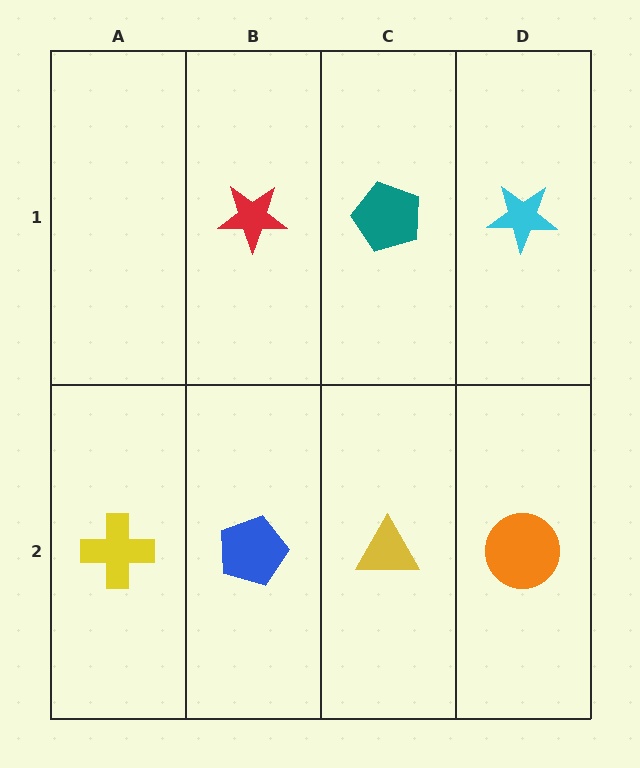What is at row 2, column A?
A yellow cross.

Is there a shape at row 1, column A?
No, that cell is empty.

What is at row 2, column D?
An orange circle.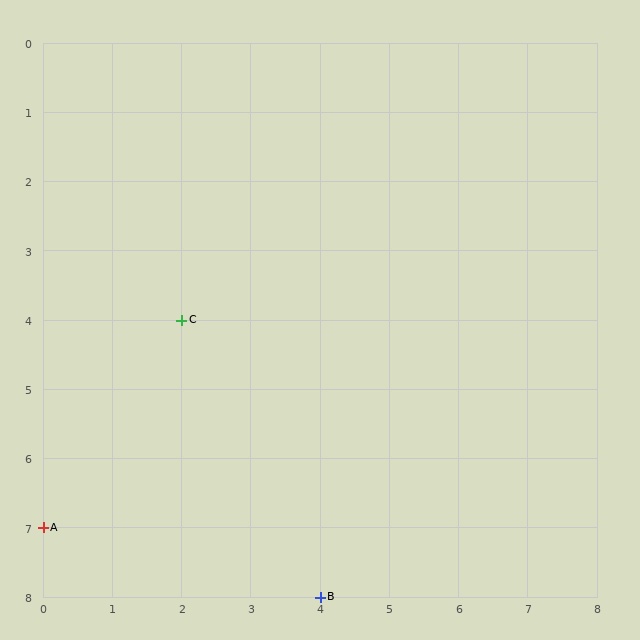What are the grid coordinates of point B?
Point B is at grid coordinates (4, 8).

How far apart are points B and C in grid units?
Points B and C are 2 columns and 4 rows apart (about 4.5 grid units diagonally).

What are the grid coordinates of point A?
Point A is at grid coordinates (0, 7).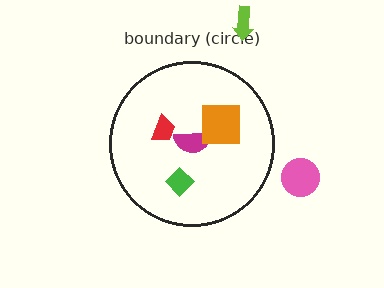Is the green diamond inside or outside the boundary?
Inside.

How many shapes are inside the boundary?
4 inside, 2 outside.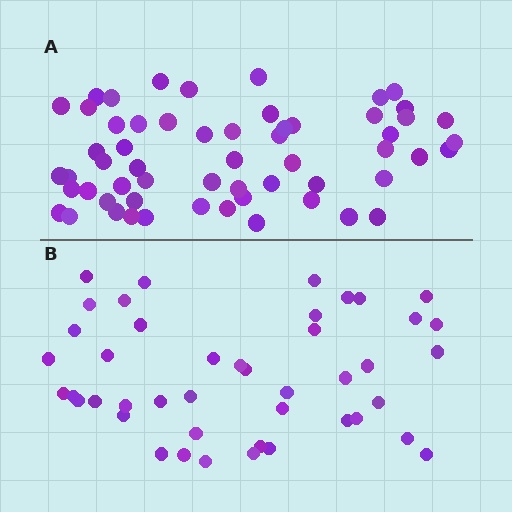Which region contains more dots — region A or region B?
Region A (the top region) has more dots.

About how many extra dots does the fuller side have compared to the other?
Region A has approximately 15 more dots than region B.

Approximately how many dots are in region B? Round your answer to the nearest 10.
About 40 dots. (The exact count is 44, which rounds to 40.)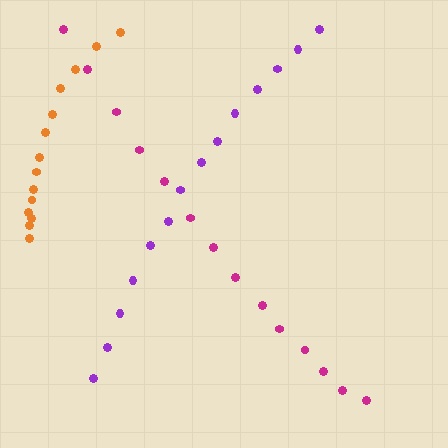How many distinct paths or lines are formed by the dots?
There are 3 distinct paths.